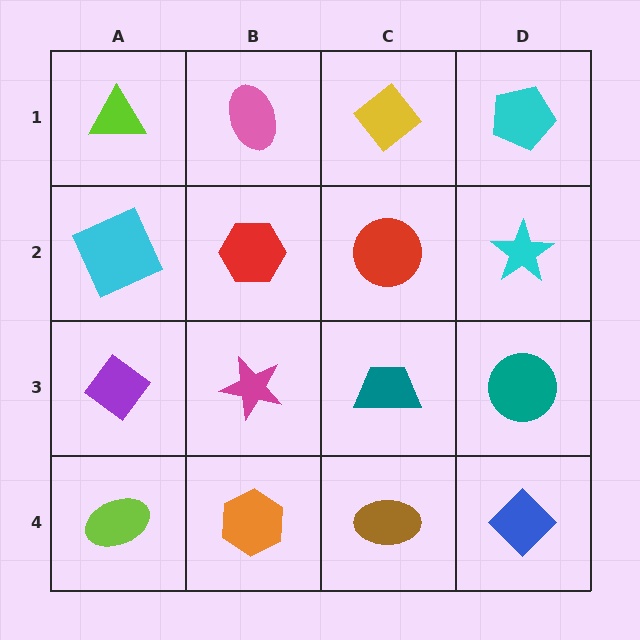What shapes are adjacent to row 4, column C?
A teal trapezoid (row 3, column C), an orange hexagon (row 4, column B), a blue diamond (row 4, column D).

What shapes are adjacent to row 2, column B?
A pink ellipse (row 1, column B), a magenta star (row 3, column B), a cyan square (row 2, column A), a red circle (row 2, column C).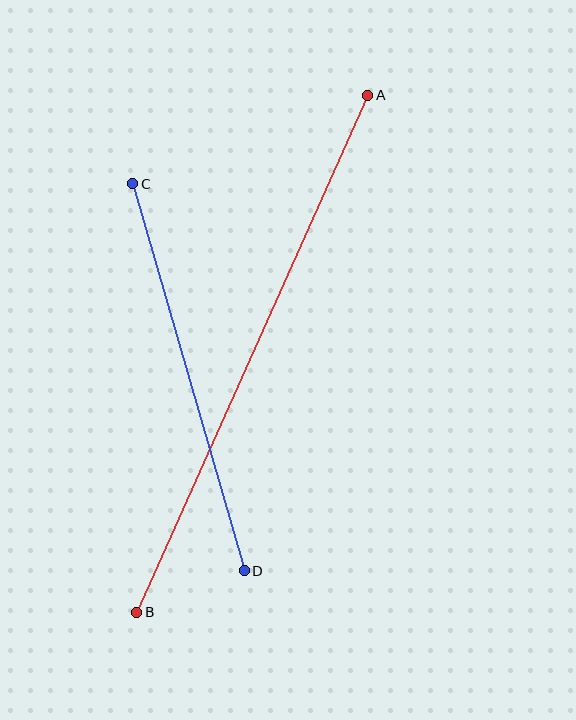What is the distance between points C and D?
The distance is approximately 403 pixels.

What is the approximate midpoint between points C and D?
The midpoint is at approximately (189, 377) pixels.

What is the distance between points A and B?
The distance is approximately 566 pixels.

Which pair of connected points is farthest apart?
Points A and B are farthest apart.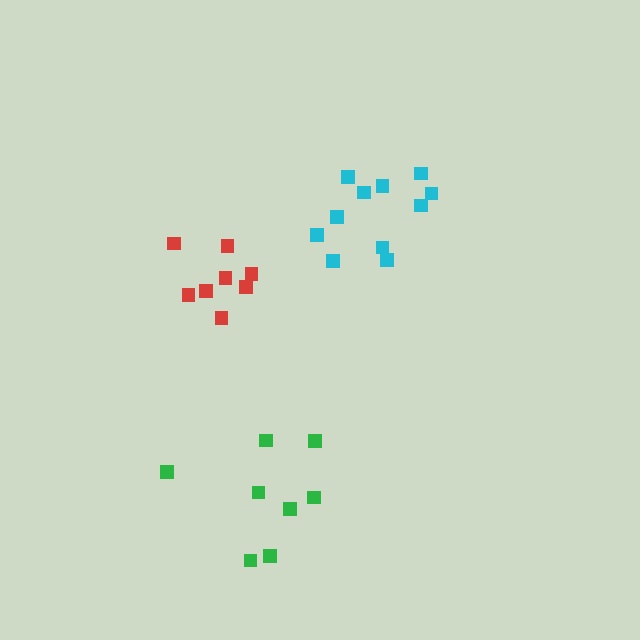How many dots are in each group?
Group 1: 8 dots, Group 2: 8 dots, Group 3: 11 dots (27 total).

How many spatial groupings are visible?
There are 3 spatial groupings.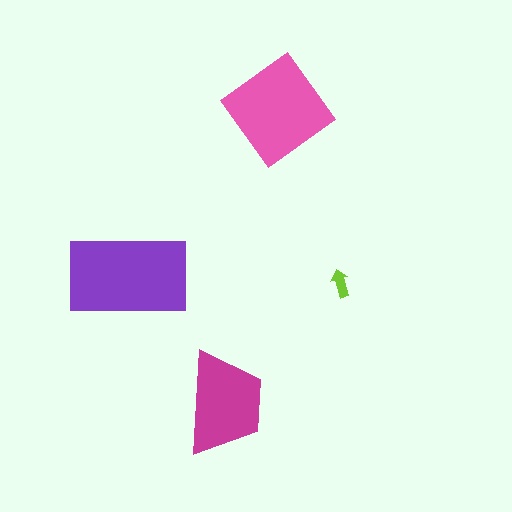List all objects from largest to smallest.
The purple rectangle, the pink diamond, the magenta trapezoid, the lime arrow.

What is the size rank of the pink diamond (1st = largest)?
2nd.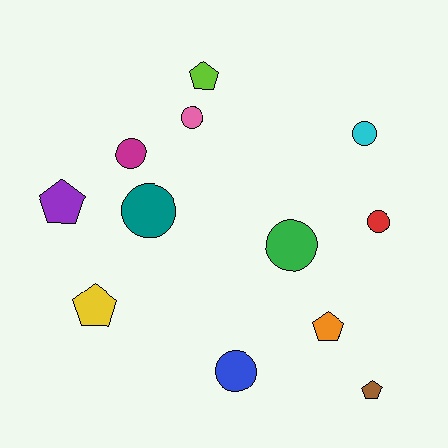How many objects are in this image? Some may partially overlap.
There are 12 objects.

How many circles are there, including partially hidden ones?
There are 7 circles.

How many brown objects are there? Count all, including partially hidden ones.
There is 1 brown object.